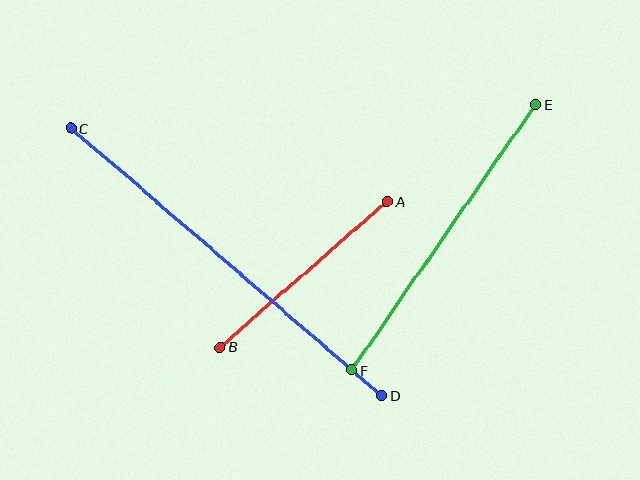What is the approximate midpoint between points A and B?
The midpoint is at approximately (304, 274) pixels.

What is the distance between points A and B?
The distance is approximately 222 pixels.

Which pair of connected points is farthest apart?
Points C and D are farthest apart.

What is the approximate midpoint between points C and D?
The midpoint is at approximately (226, 262) pixels.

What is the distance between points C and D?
The distance is approximately 410 pixels.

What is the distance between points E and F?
The distance is approximately 322 pixels.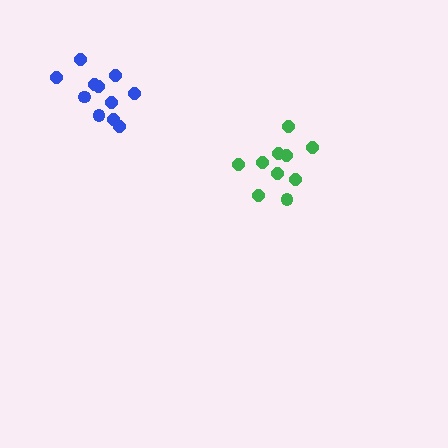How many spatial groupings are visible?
There are 2 spatial groupings.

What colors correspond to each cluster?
The clusters are colored: green, blue.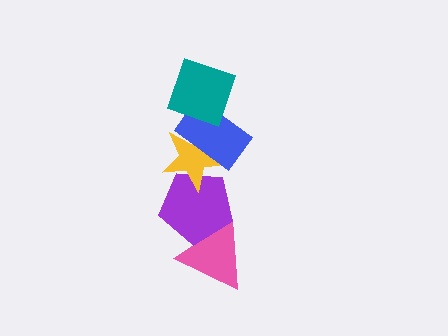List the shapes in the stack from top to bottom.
From top to bottom: the teal square, the blue rectangle, the yellow star, the purple pentagon, the pink triangle.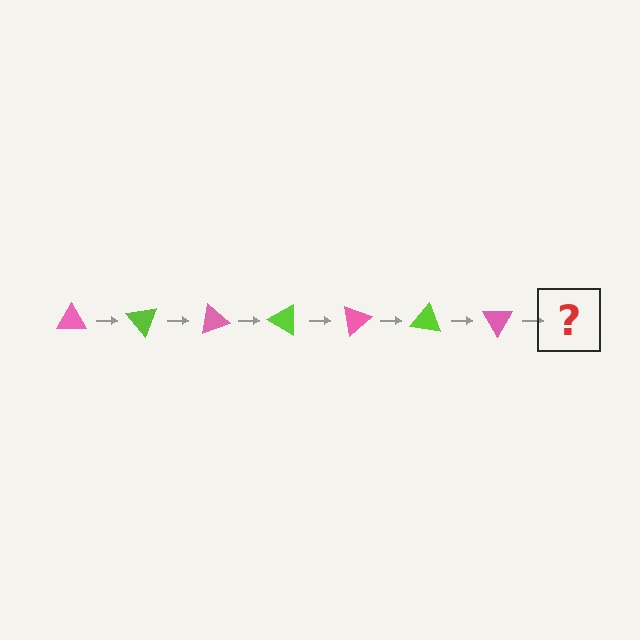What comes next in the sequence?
The next element should be a lime triangle, rotated 350 degrees from the start.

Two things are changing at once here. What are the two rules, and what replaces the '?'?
The two rules are that it rotates 50 degrees each step and the color cycles through pink and lime. The '?' should be a lime triangle, rotated 350 degrees from the start.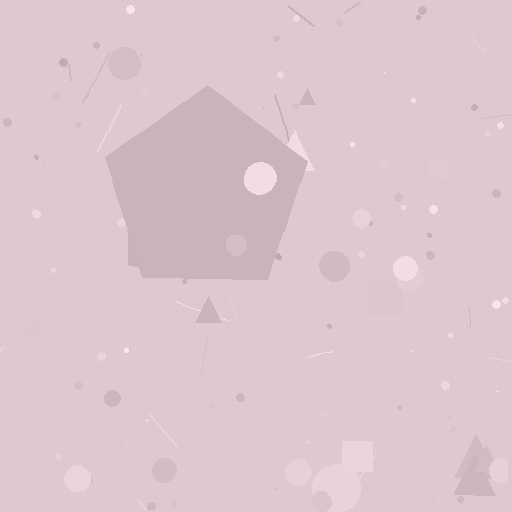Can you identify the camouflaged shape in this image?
The camouflaged shape is a pentagon.